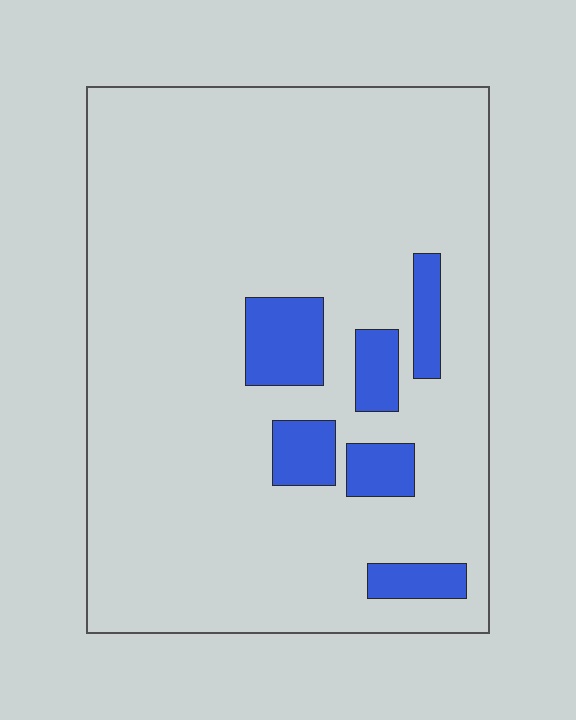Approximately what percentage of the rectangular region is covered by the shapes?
Approximately 10%.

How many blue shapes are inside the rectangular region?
6.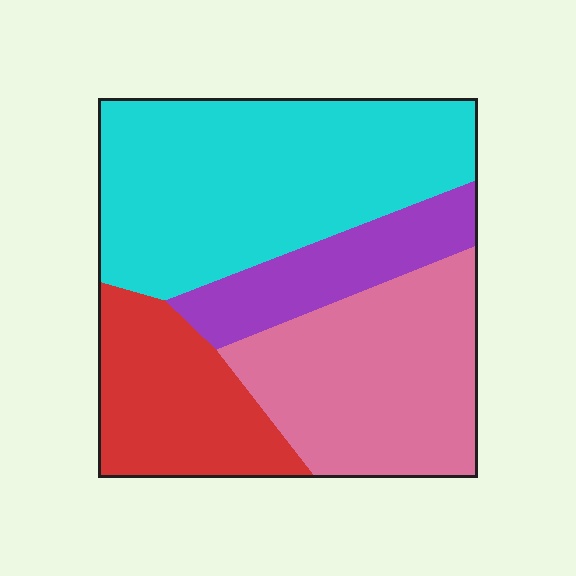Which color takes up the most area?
Cyan, at roughly 40%.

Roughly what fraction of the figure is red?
Red takes up about one fifth (1/5) of the figure.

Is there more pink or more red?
Pink.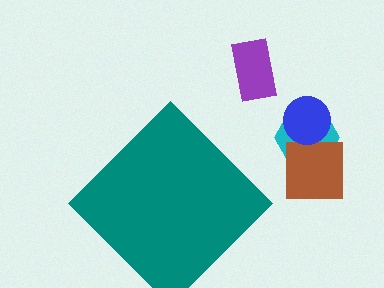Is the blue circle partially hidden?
No, the blue circle is fully visible.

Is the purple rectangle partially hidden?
No, the purple rectangle is fully visible.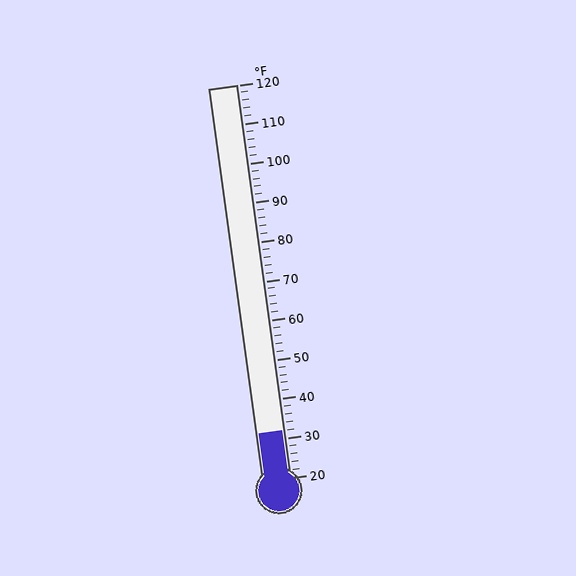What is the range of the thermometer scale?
The thermometer scale ranges from 20°F to 120°F.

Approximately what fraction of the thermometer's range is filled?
The thermometer is filled to approximately 10% of its range.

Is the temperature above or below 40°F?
The temperature is below 40°F.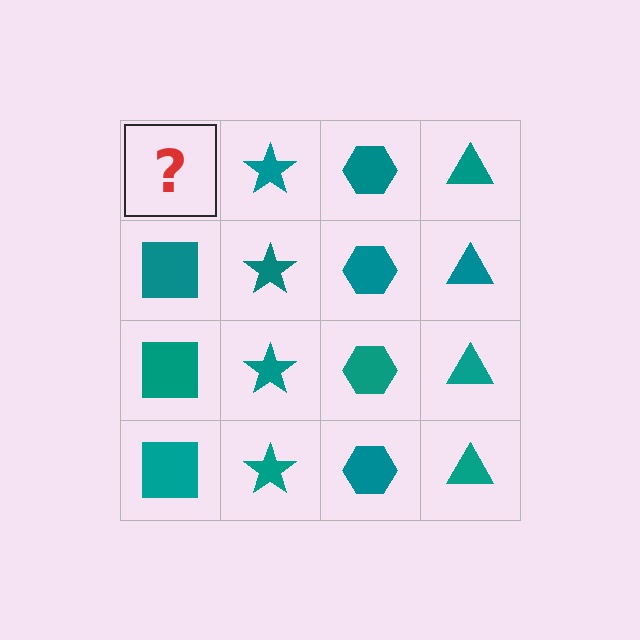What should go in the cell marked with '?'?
The missing cell should contain a teal square.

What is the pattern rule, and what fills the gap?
The rule is that each column has a consistent shape. The gap should be filled with a teal square.